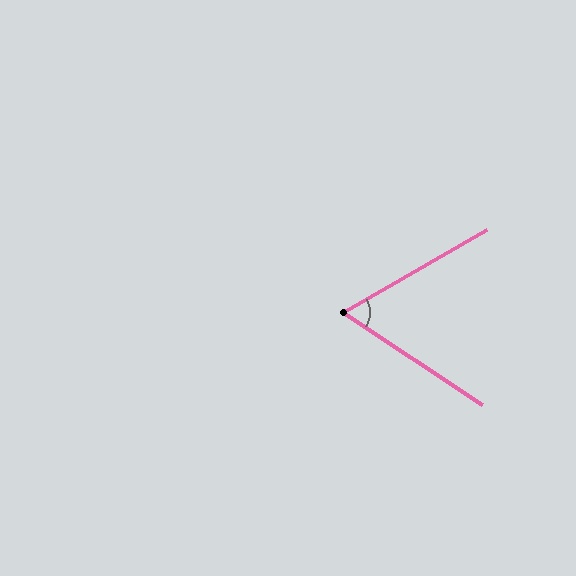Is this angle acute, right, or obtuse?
It is acute.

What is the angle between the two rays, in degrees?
Approximately 63 degrees.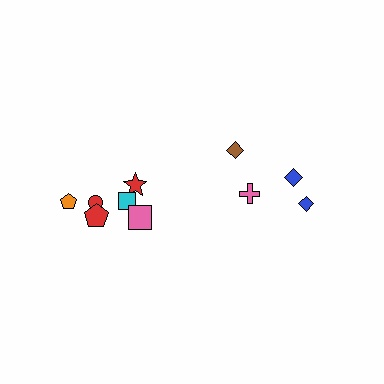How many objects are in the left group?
There are 6 objects.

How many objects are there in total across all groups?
There are 10 objects.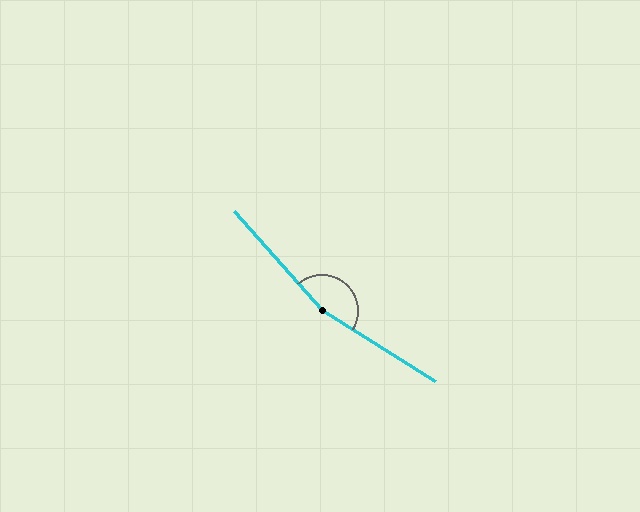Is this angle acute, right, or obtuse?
It is obtuse.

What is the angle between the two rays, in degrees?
Approximately 163 degrees.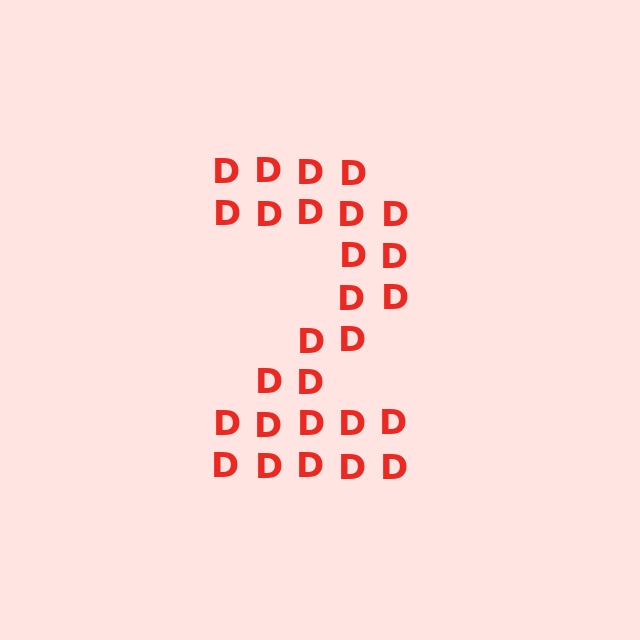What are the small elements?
The small elements are letter D's.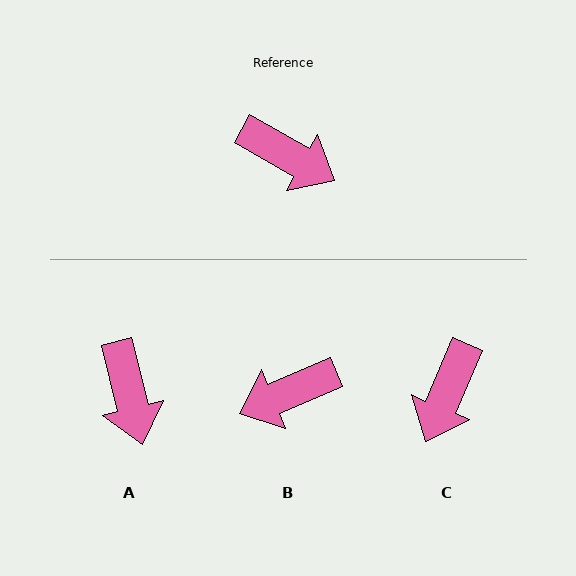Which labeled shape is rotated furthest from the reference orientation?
B, about 128 degrees away.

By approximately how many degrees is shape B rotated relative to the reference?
Approximately 128 degrees clockwise.